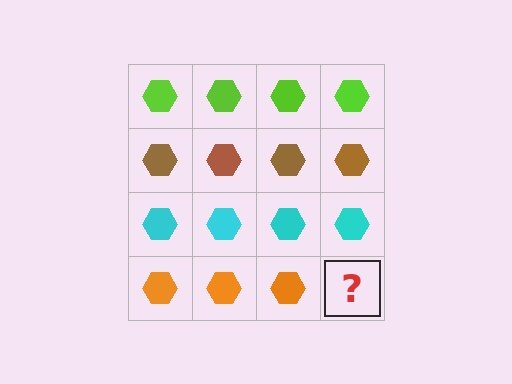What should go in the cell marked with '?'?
The missing cell should contain an orange hexagon.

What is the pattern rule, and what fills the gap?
The rule is that each row has a consistent color. The gap should be filled with an orange hexagon.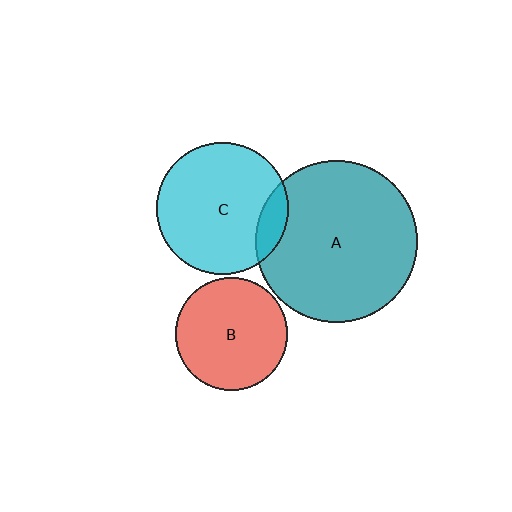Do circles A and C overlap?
Yes.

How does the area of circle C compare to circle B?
Approximately 1.4 times.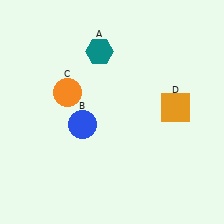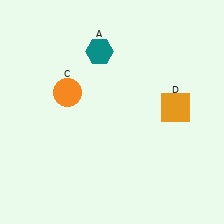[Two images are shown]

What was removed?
The blue circle (B) was removed in Image 2.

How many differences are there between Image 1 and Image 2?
There is 1 difference between the two images.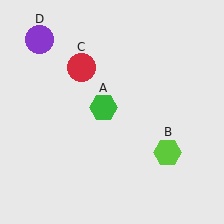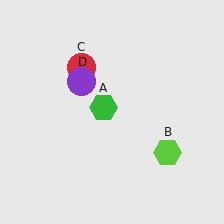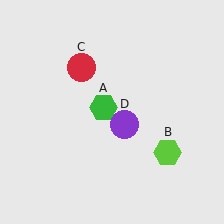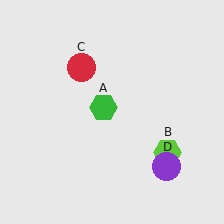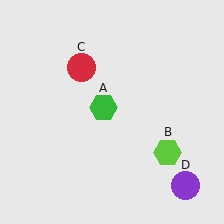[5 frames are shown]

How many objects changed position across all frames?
1 object changed position: purple circle (object D).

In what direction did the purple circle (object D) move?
The purple circle (object D) moved down and to the right.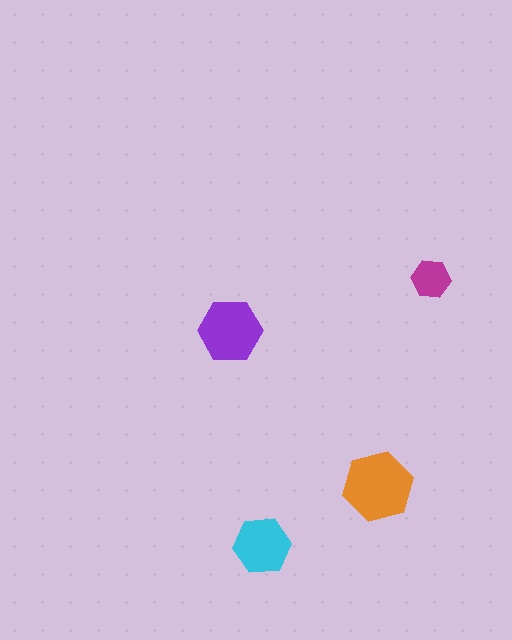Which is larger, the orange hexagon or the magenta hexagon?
The orange one.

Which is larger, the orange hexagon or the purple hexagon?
The orange one.